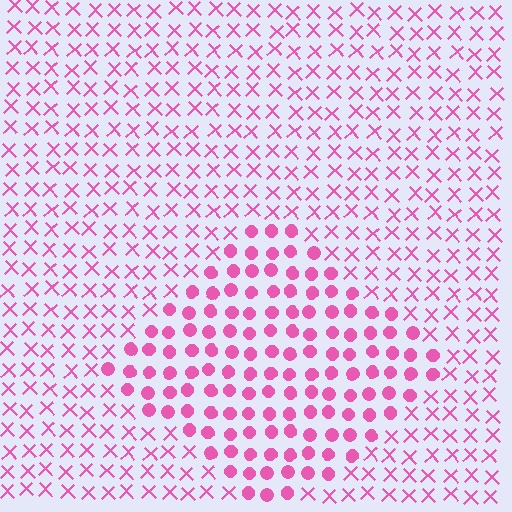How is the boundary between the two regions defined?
The boundary is defined by a change in element shape: circles inside vs. X marks outside. All elements share the same color and spacing.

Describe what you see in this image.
The image is filled with small pink elements arranged in a uniform grid. A diamond-shaped region contains circles, while the surrounding area contains X marks. The boundary is defined purely by the change in element shape.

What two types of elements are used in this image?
The image uses circles inside the diamond region and X marks outside it.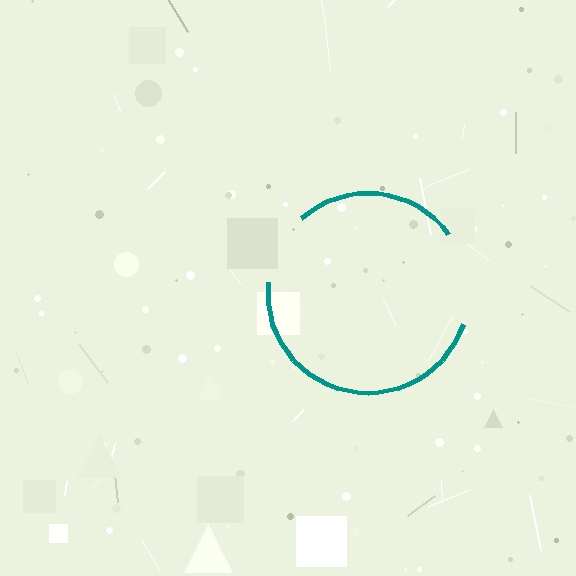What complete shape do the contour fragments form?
The contour fragments form a circle.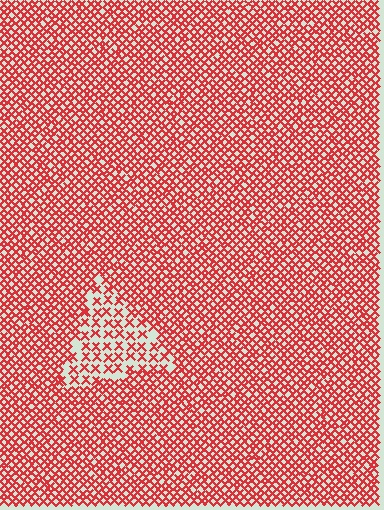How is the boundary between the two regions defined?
The boundary is defined by a change in element density (approximately 2.1x ratio). All elements are the same color, size, and shape.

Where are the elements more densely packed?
The elements are more densely packed outside the triangle boundary.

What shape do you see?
I see a triangle.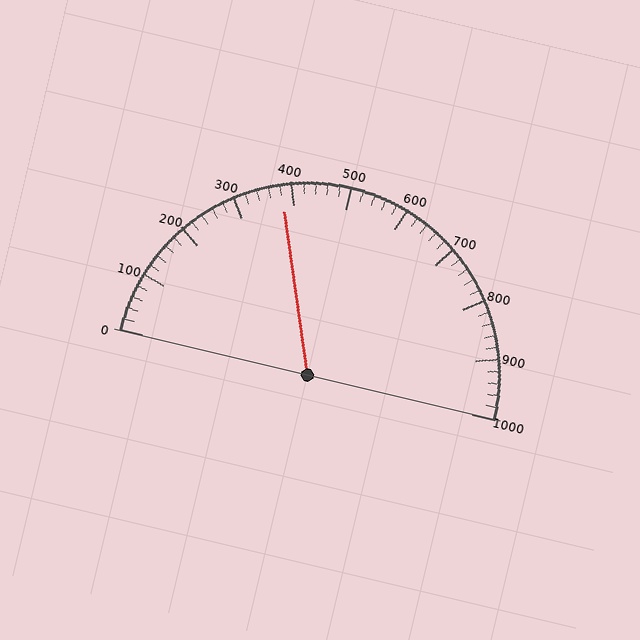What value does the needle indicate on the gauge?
The needle indicates approximately 380.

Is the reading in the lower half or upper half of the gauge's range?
The reading is in the lower half of the range (0 to 1000).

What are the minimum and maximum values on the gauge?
The gauge ranges from 0 to 1000.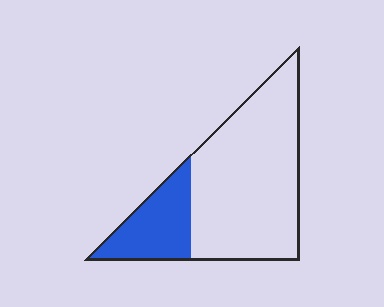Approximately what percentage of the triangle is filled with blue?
Approximately 25%.